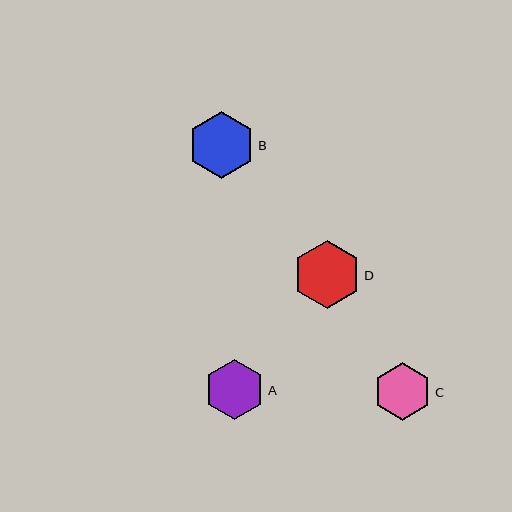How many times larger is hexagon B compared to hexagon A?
Hexagon B is approximately 1.1 times the size of hexagon A.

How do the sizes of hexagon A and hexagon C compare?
Hexagon A and hexagon C are approximately the same size.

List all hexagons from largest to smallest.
From largest to smallest: D, B, A, C.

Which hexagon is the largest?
Hexagon D is the largest with a size of approximately 68 pixels.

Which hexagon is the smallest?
Hexagon C is the smallest with a size of approximately 58 pixels.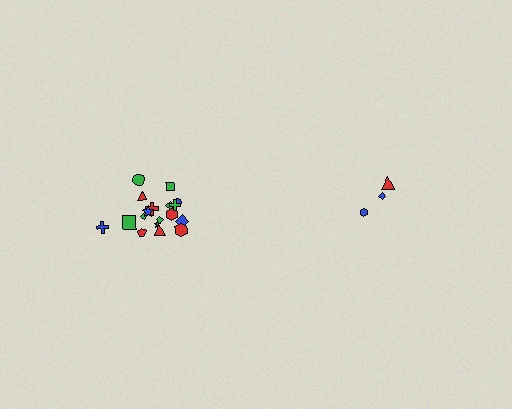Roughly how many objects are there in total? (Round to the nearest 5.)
Roughly 20 objects in total.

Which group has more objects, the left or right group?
The left group.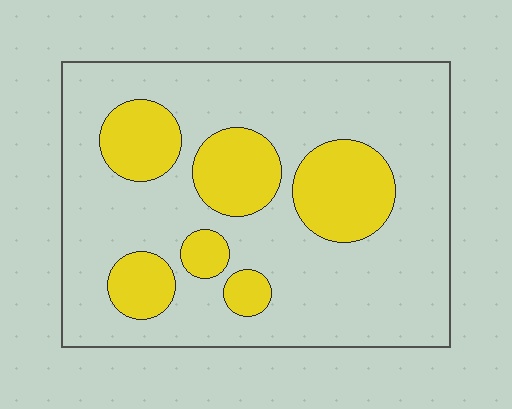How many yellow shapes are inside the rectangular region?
6.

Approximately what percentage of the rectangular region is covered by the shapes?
Approximately 25%.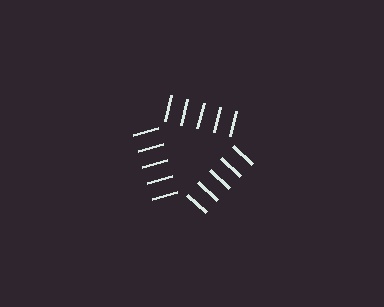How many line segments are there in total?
15 — 5 along each of the 3 edges.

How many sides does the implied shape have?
3 sides — the line-ends trace a triangle.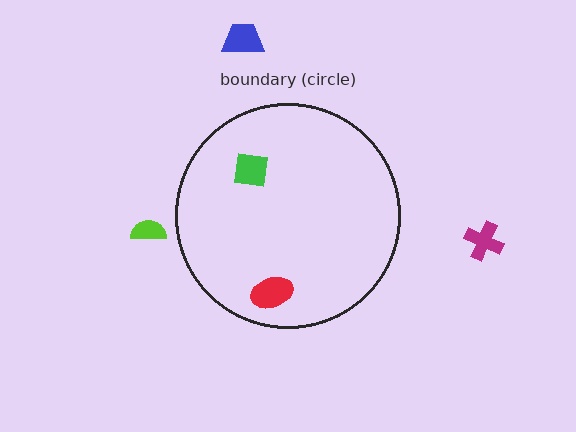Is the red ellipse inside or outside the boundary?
Inside.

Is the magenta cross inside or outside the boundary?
Outside.